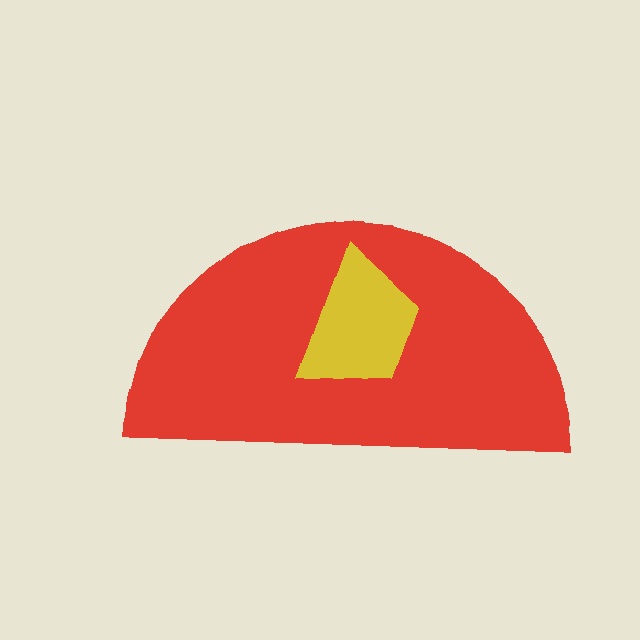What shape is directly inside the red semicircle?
The yellow trapezoid.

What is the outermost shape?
The red semicircle.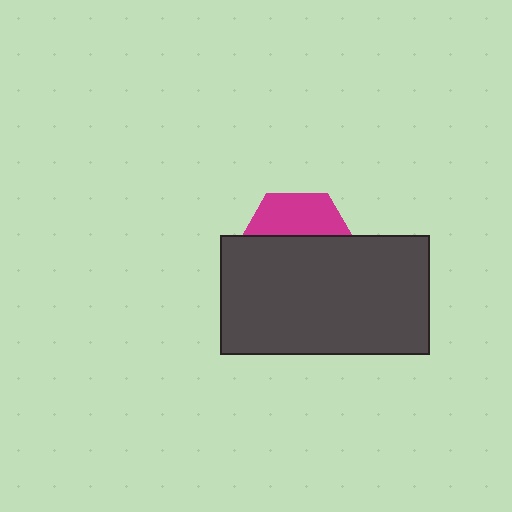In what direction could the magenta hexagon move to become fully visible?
The magenta hexagon could move up. That would shift it out from behind the dark gray rectangle entirely.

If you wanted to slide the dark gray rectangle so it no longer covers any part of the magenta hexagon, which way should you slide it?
Slide it down — that is the most direct way to separate the two shapes.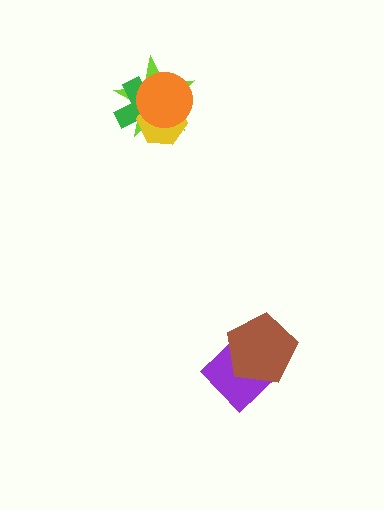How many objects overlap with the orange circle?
3 objects overlap with the orange circle.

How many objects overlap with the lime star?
3 objects overlap with the lime star.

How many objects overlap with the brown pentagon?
1 object overlaps with the brown pentagon.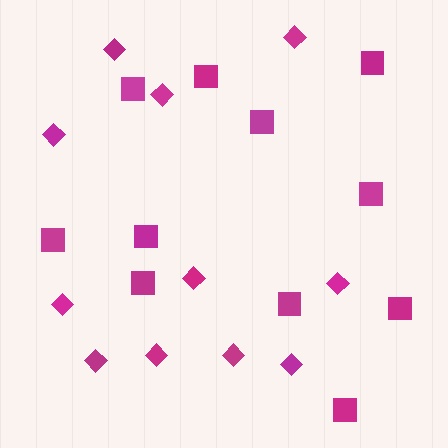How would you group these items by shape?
There are 2 groups: one group of diamonds (11) and one group of squares (11).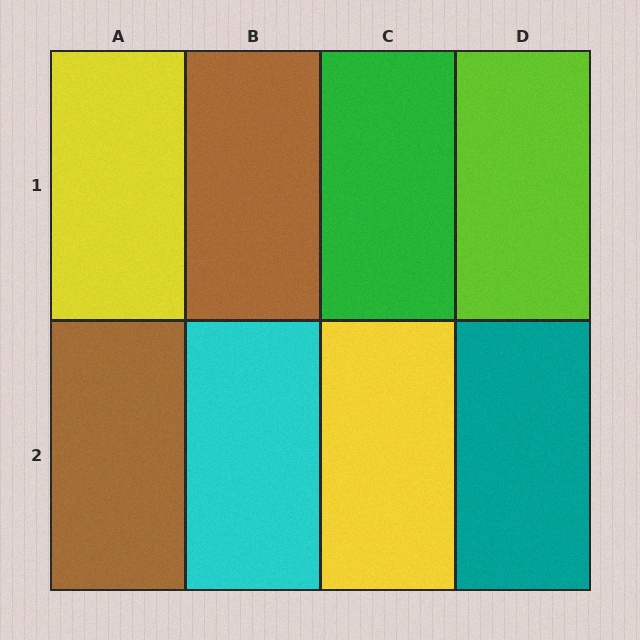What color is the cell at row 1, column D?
Lime.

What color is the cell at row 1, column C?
Green.